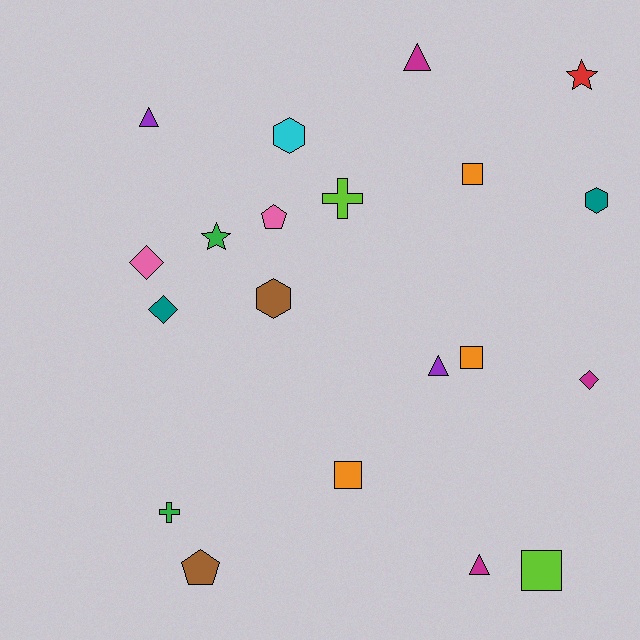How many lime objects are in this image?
There are 2 lime objects.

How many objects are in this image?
There are 20 objects.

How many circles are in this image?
There are no circles.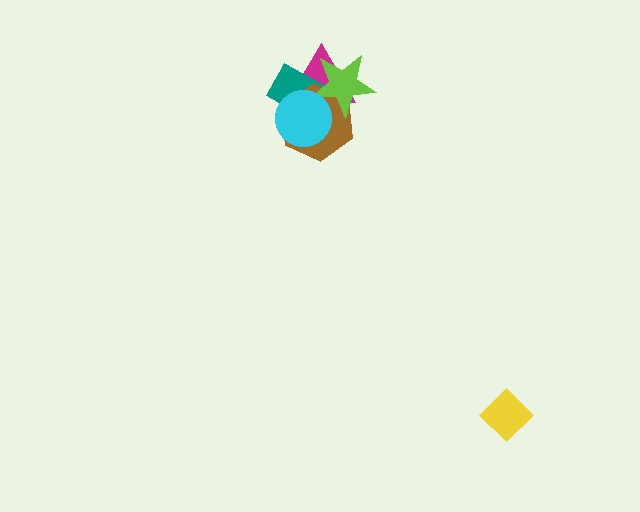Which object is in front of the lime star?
The cyan circle is in front of the lime star.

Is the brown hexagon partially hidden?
Yes, it is partially covered by another shape.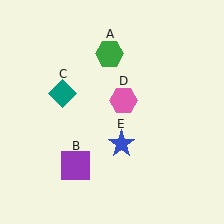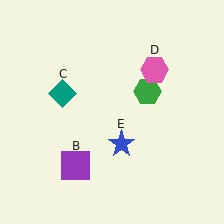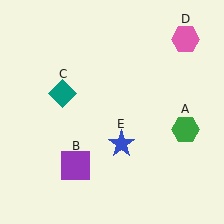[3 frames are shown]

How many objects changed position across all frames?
2 objects changed position: green hexagon (object A), pink hexagon (object D).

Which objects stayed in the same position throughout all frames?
Purple square (object B) and teal diamond (object C) and blue star (object E) remained stationary.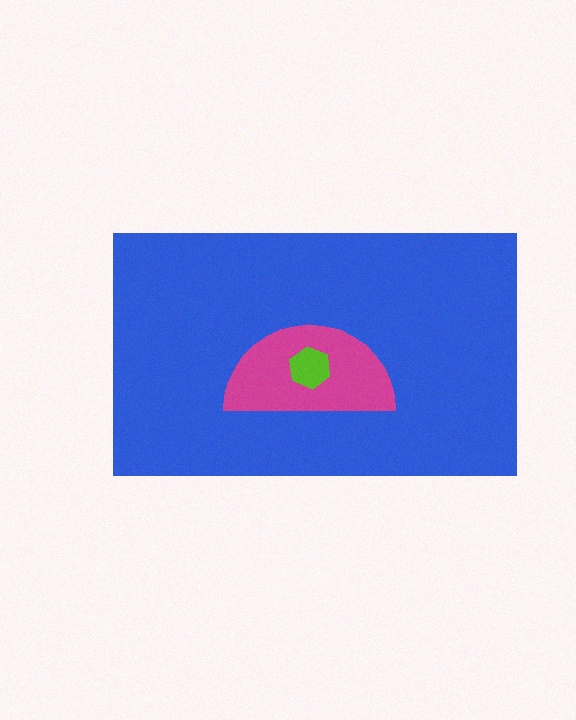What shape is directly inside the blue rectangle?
The magenta semicircle.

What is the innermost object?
The lime hexagon.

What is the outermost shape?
The blue rectangle.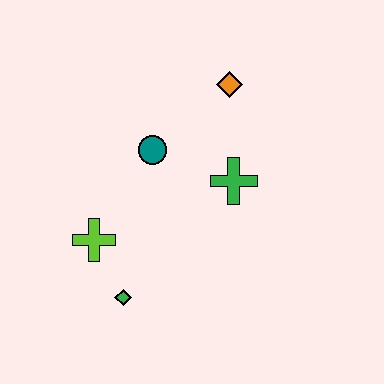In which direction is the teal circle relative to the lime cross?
The teal circle is above the lime cross.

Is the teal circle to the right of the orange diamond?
No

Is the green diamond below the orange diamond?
Yes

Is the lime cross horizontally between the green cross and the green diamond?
No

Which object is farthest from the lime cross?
The orange diamond is farthest from the lime cross.